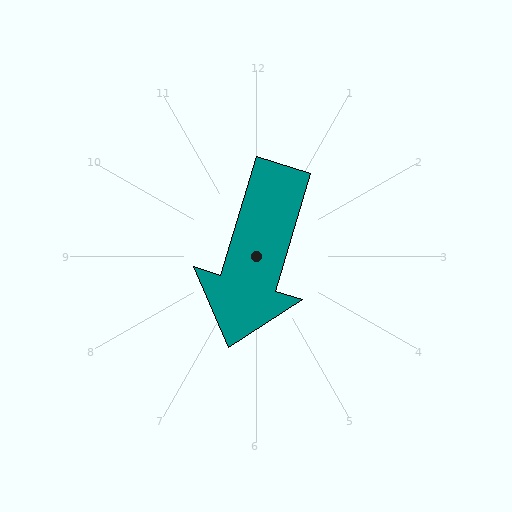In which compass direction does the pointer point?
South.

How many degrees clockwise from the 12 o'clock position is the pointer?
Approximately 197 degrees.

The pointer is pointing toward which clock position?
Roughly 7 o'clock.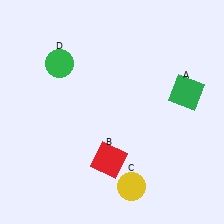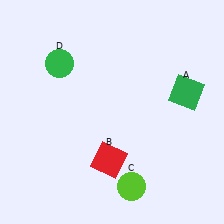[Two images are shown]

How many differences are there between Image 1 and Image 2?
There is 1 difference between the two images.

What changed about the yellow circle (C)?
In Image 1, C is yellow. In Image 2, it changed to lime.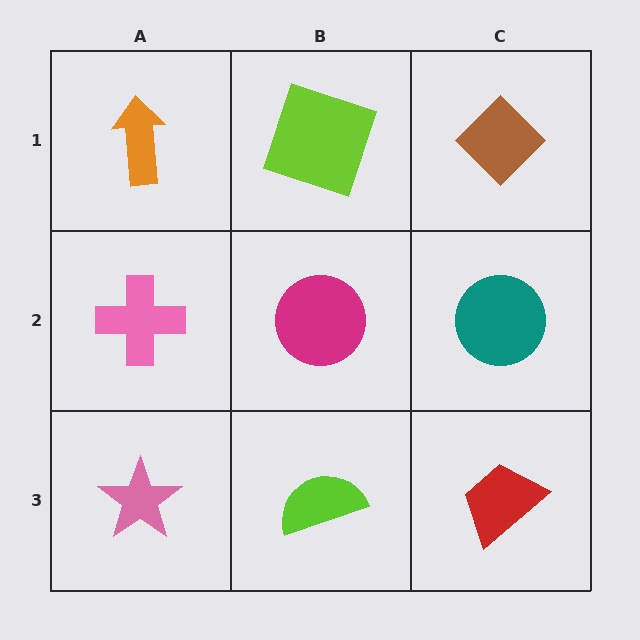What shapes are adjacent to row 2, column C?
A brown diamond (row 1, column C), a red trapezoid (row 3, column C), a magenta circle (row 2, column B).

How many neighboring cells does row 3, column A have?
2.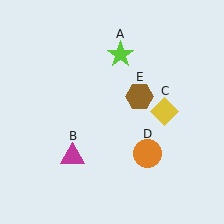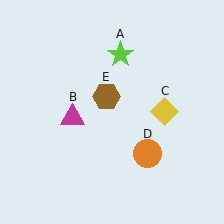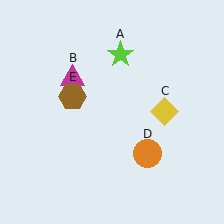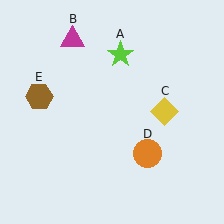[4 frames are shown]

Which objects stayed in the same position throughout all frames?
Lime star (object A) and yellow diamond (object C) and orange circle (object D) remained stationary.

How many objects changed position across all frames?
2 objects changed position: magenta triangle (object B), brown hexagon (object E).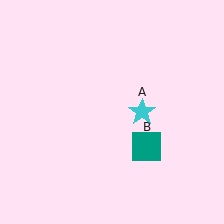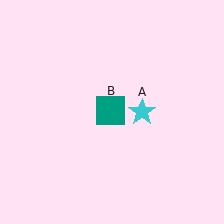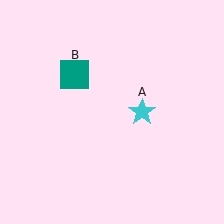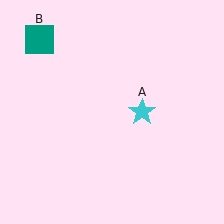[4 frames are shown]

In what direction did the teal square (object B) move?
The teal square (object B) moved up and to the left.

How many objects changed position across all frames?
1 object changed position: teal square (object B).